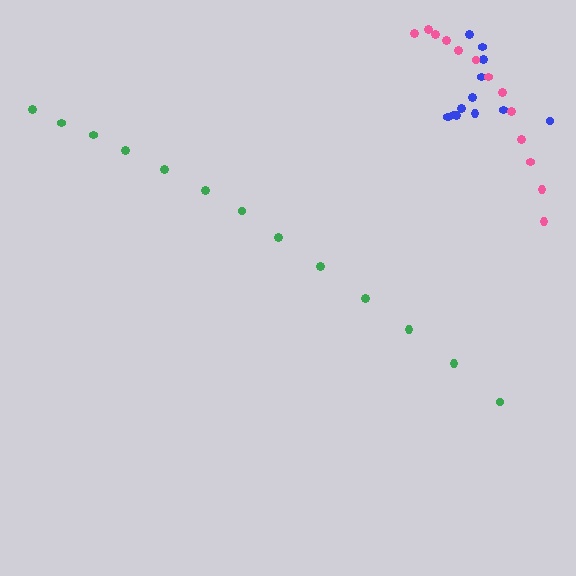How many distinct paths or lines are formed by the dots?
There are 3 distinct paths.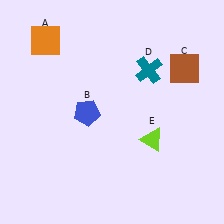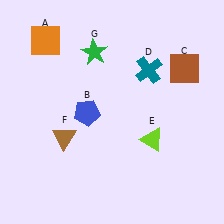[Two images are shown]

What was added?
A brown triangle (F), a green star (G) were added in Image 2.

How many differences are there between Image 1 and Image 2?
There are 2 differences between the two images.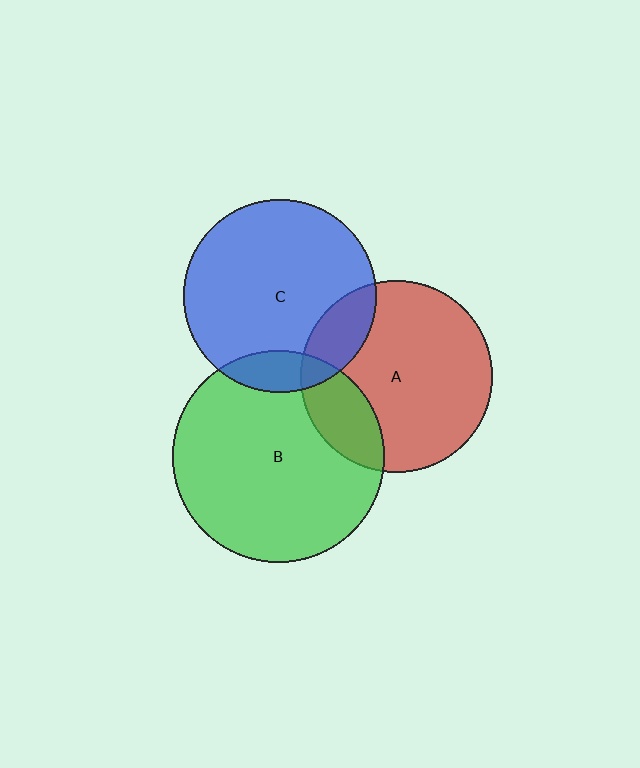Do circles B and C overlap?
Yes.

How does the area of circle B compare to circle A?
Approximately 1.2 times.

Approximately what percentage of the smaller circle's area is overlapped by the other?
Approximately 10%.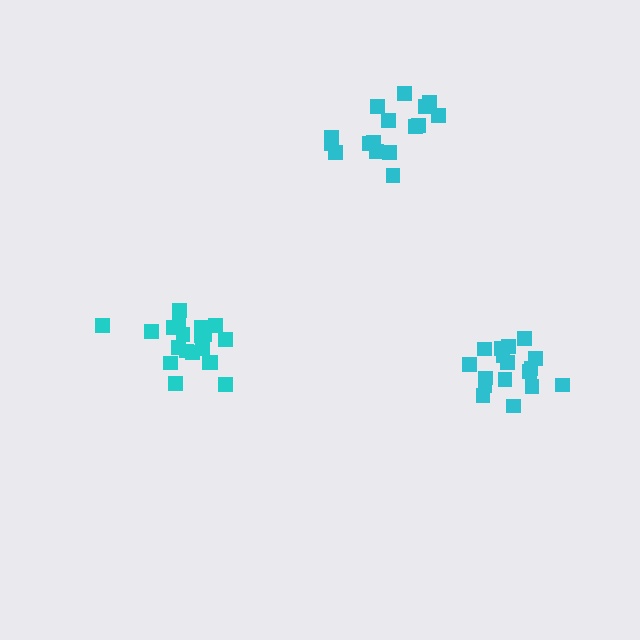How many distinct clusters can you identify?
There are 3 distinct clusters.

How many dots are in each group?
Group 1: 16 dots, Group 2: 17 dots, Group 3: 20 dots (53 total).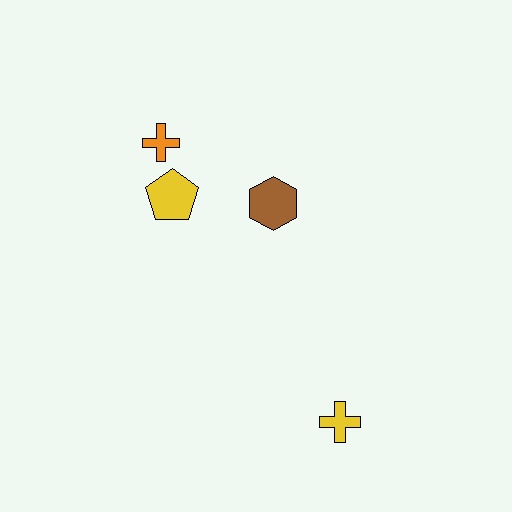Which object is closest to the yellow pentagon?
The orange cross is closest to the yellow pentagon.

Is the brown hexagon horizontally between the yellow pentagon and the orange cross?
No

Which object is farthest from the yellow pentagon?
The yellow cross is farthest from the yellow pentagon.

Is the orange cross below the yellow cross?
No